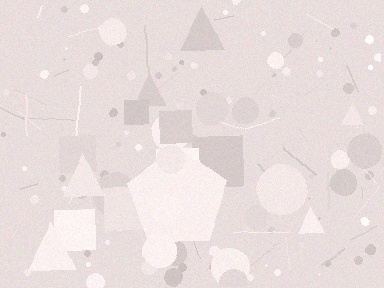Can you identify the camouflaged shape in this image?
The camouflaged shape is a pentagon.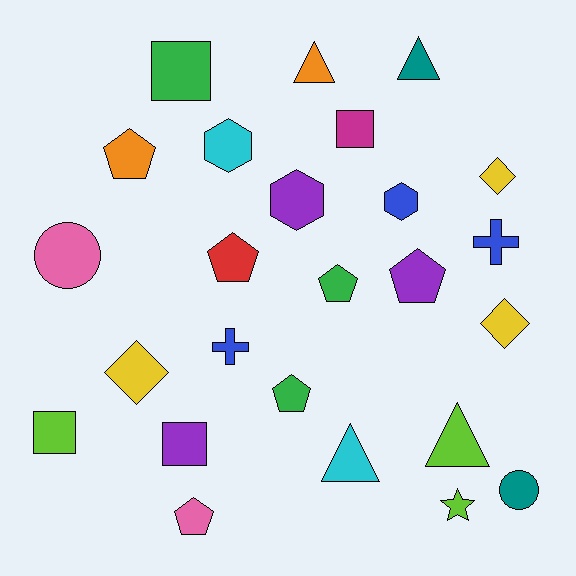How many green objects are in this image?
There are 3 green objects.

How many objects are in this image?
There are 25 objects.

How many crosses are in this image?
There are 2 crosses.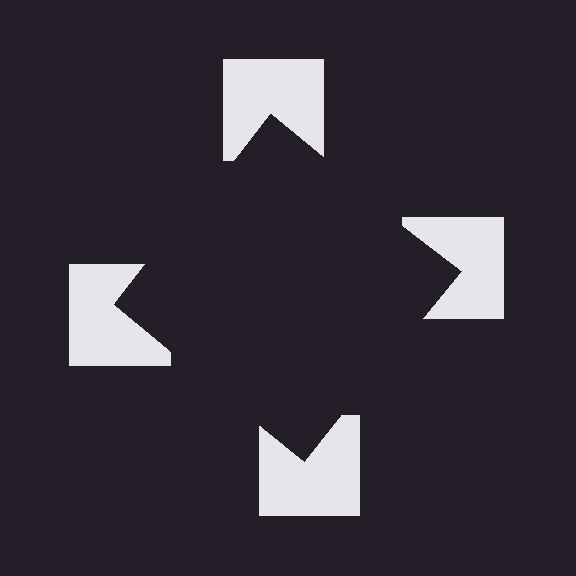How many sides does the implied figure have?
4 sides.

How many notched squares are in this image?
There are 4 — one at each vertex of the illusory square.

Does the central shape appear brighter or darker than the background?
It typically appears slightly darker than the background, even though no actual brightness change is drawn.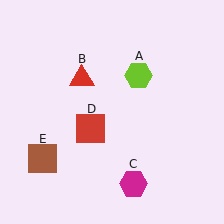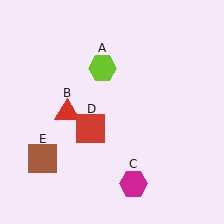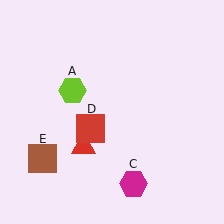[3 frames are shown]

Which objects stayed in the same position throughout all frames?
Magenta hexagon (object C) and red square (object D) and brown square (object E) remained stationary.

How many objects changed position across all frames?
2 objects changed position: lime hexagon (object A), red triangle (object B).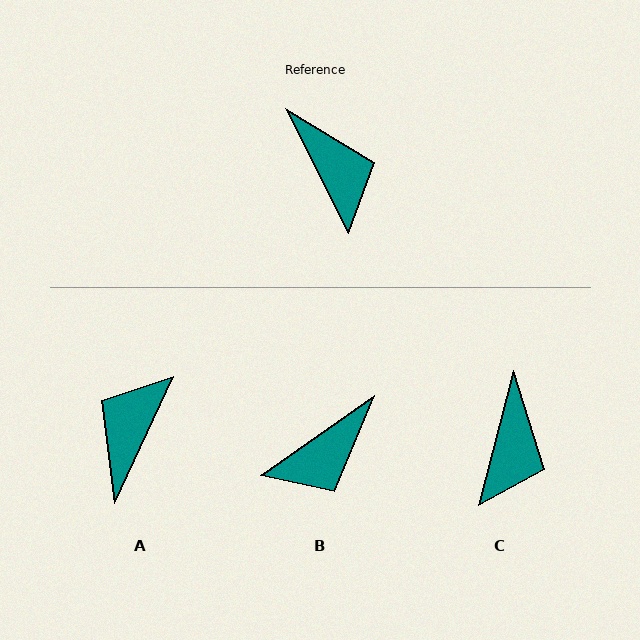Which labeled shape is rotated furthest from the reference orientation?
A, about 128 degrees away.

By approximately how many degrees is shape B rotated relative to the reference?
Approximately 82 degrees clockwise.